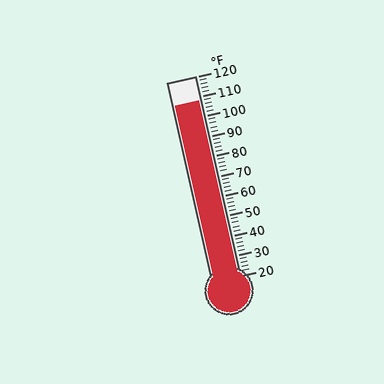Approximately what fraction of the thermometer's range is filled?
The thermometer is filled to approximately 90% of its range.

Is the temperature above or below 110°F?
The temperature is below 110°F.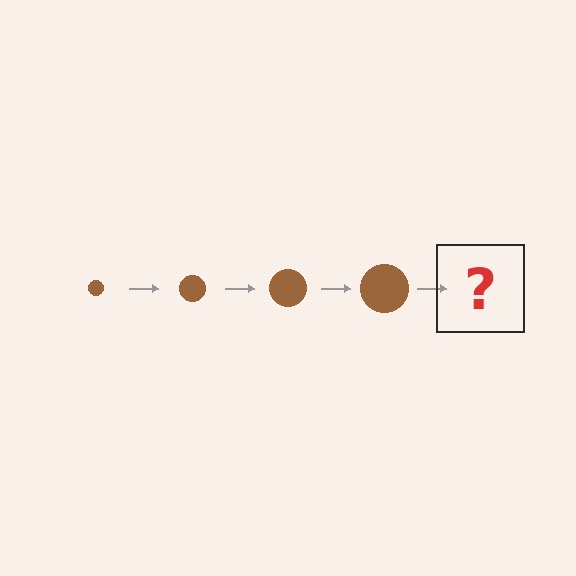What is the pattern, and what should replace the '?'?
The pattern is that the circle gets progressively larger each step. The '?' should be a brown circle, larger than the previous one.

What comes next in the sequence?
The next element should be a brown circle, larger than the previous one.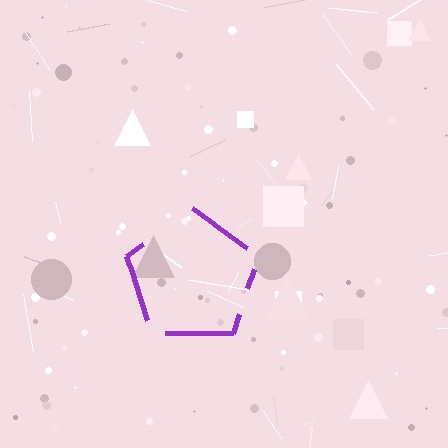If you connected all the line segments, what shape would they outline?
They would outline a pentagon.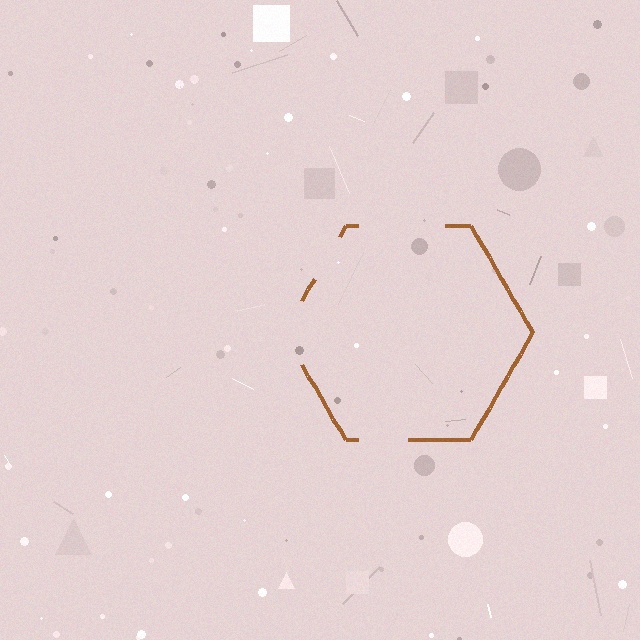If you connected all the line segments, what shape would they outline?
They would outline a hexagon.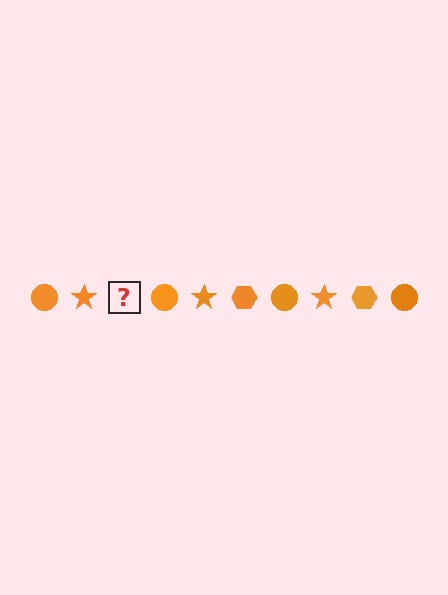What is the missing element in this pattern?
The missing element is an orange hexagon.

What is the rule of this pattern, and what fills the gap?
The rule is that the pattern cycles through circle, star, hexagon shapes in orange. The gap should be filled with an orange hexagon.